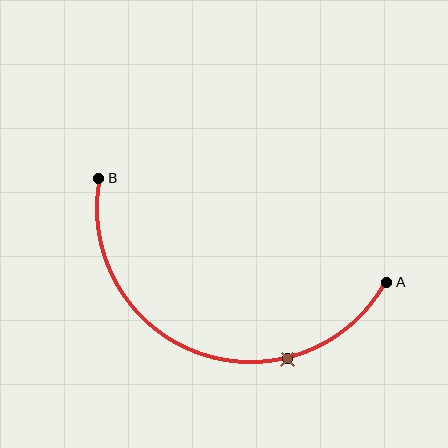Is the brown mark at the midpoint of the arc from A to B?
No. The brown mark lies on the arc but is closer to endpoint A. The arc midpoint would be at the point on the curve equidistant along the arc from both A and B.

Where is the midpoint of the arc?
The arc midpoint is the point on the curve farthest from the straight line joining A and B. It sits below that line.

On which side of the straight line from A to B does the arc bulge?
The arc bulges below the straight line connecting A and B.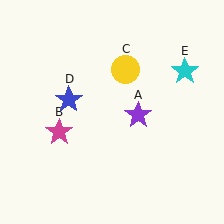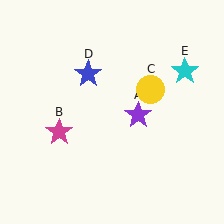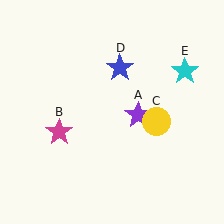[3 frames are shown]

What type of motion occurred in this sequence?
The yellow circle (object C), blue star (object D) rotated clockwise around the center of the scene.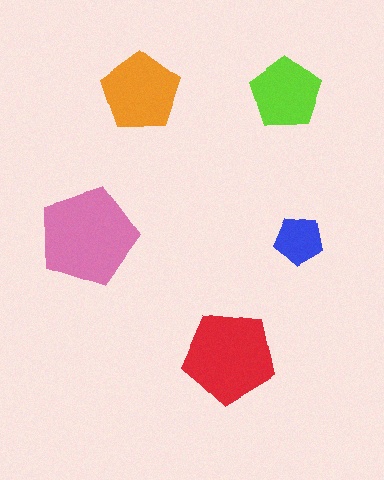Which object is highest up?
The orange pentagon is topmost.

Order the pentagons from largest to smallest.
the pink one, the red one, the orange one, the lime one, the blue one.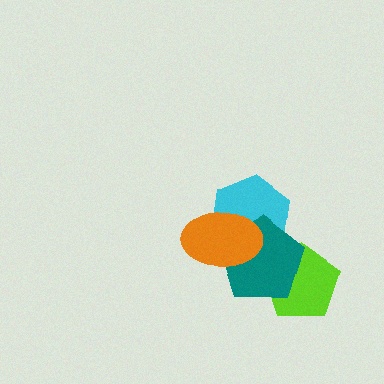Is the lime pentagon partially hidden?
Yes, it is partially covered by another shape.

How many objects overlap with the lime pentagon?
1 object overlaps with the lime pentagon.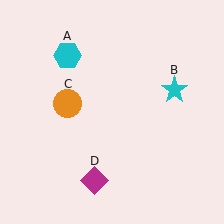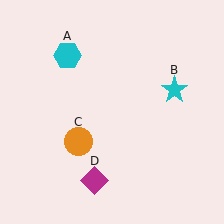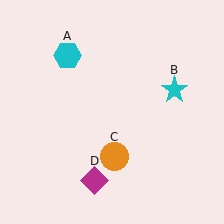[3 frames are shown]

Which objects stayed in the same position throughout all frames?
Cyan hexagon (object A) and cyan star (object B) and magenta diamond (object D) remained stationary.